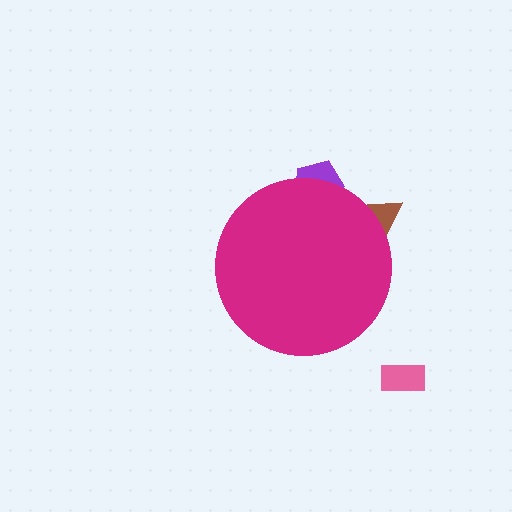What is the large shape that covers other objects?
A magenta circle.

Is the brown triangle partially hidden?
Yes, the brown triangle is partially hidden behind the magenta circle.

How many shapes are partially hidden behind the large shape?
2 shapes are partially hidden.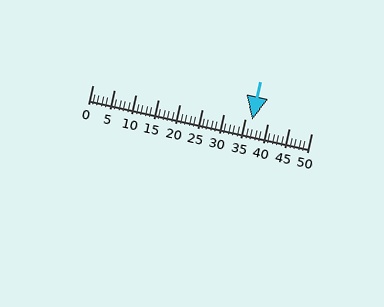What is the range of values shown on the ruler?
The ruler shows values from 0 to 50.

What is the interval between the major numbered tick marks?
The major tick marks are spaced 5 units apart.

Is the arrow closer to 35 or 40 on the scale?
The arrow is closer to 35.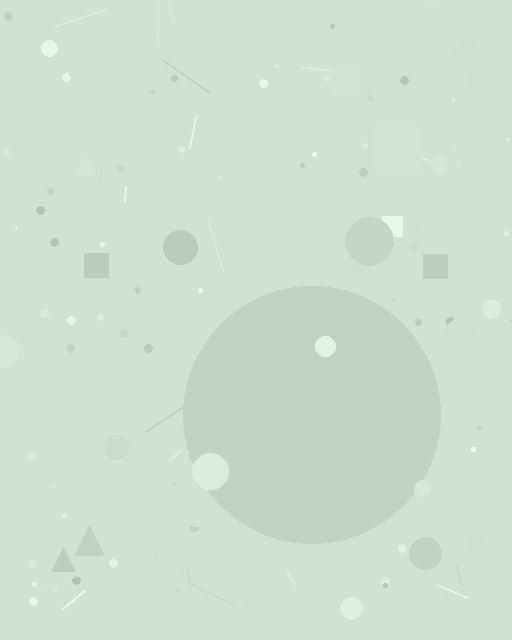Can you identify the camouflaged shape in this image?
The camouflaged shape is a circle.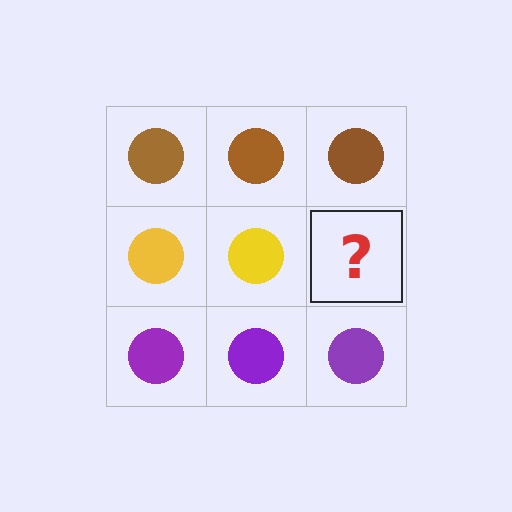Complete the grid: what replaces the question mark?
The question mark should be replaced with a yellow circle.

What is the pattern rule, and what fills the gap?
The rule is that each row has a consistent color. The gap should be filled with a yellow circle.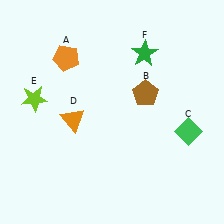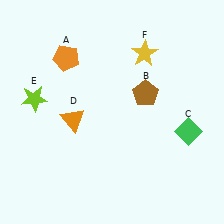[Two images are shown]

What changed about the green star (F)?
In Image 1, F is green. In Image 2, it changed to yellow.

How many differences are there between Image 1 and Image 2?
There is 1 difference between the two images.